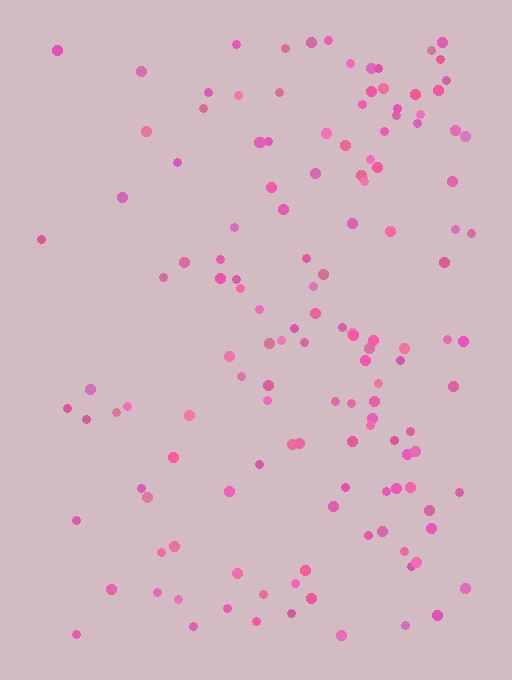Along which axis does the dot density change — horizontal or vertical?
Horizontal.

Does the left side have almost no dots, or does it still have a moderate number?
Still a moderate number, just noticeably fewer than the right.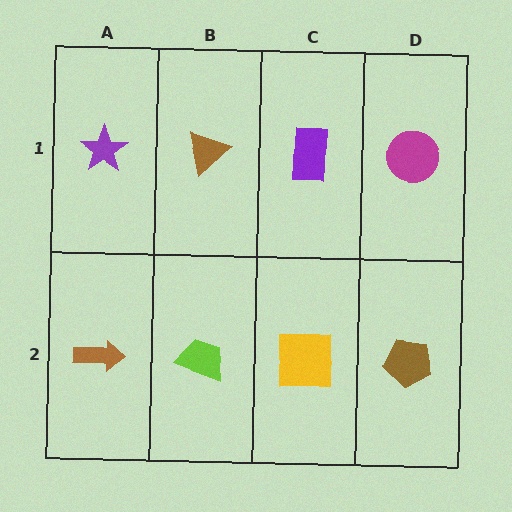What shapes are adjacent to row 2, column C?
A purple rectangle (row 1, column C), a lime trapezoid (row 2, column B), a brown pentagon (row 2, column D).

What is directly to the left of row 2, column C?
A lime trapezoid.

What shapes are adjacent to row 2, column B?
A brown triangle (row 1, column B), a brown arrow (row 2, column A), a yellow square (row 2, column C).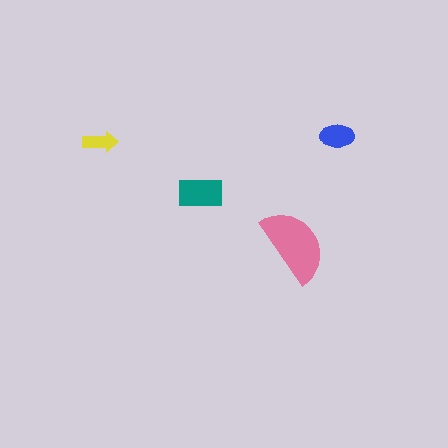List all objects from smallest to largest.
The yellow arrow, the blue ellipse, the teal rectangle, the pink semicircle.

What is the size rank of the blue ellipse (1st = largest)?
3rd.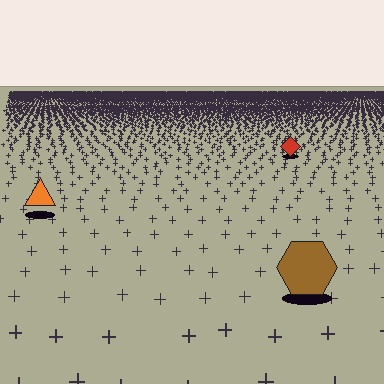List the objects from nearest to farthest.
From nearest to farthest: the brown hexagon, the orange triangle, the red diamond.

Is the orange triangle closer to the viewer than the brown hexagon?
No. The brown hexagon is closer — you can tell from the texture gradient: the ground texture is coarser near it.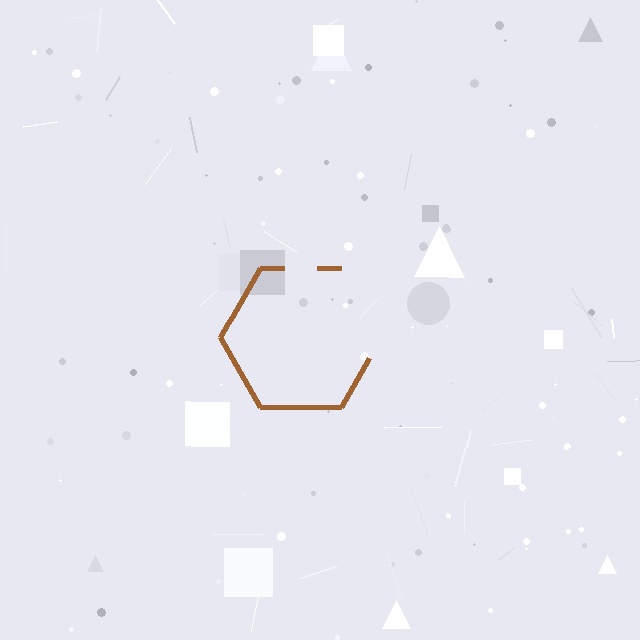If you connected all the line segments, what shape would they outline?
They would outline a hexagon.